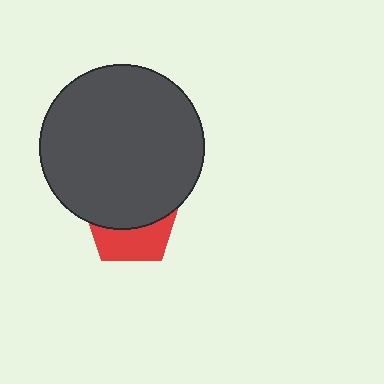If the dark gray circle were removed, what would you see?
You would see the complete red pentagon.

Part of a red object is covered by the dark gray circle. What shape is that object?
It is a pentagon.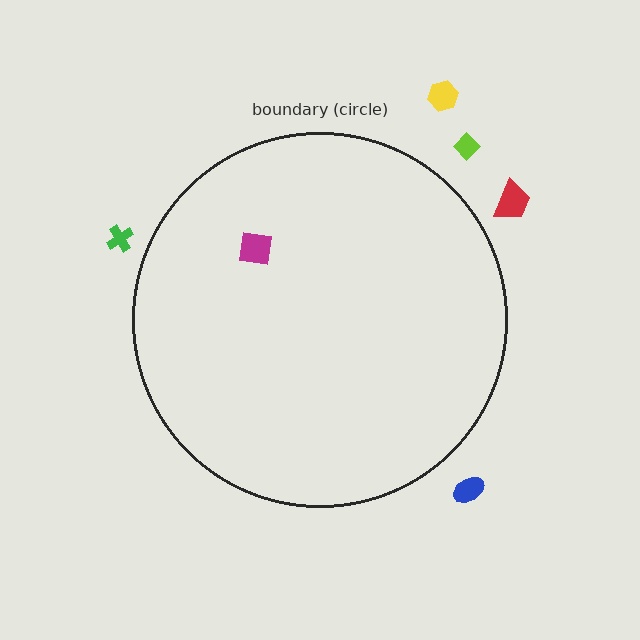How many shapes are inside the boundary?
1 inside, 5 outside.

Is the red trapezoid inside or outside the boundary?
Outside.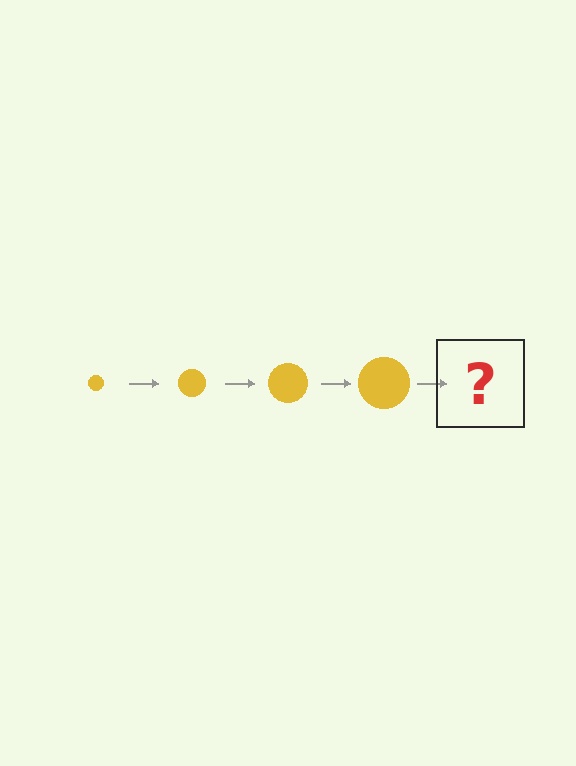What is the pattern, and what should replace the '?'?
The pattern is that the circle gets progressively larger each step. The '?' should be a yellow circle, larger than the previous one.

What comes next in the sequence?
The next element should be a yellow circle, larger than the previous one.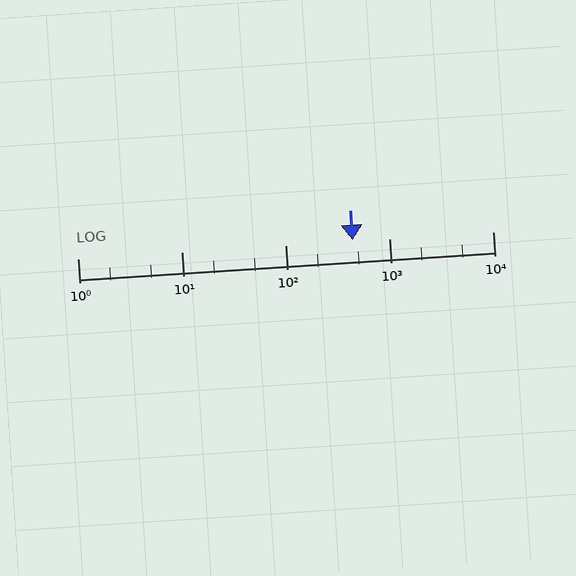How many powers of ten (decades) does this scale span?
The scale spans 4 decades, from 1 to 10000.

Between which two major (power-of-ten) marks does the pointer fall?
The pointer is between 100 and 1000.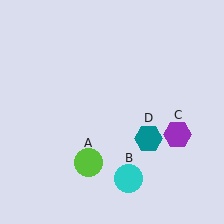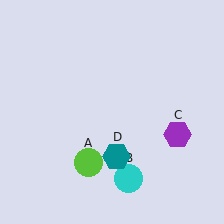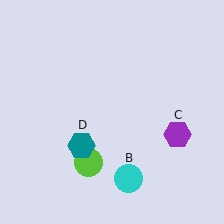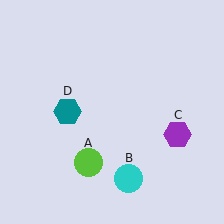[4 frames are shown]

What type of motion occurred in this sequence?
The teal hexagon (object D) rotated clockwise around the center of the scene.